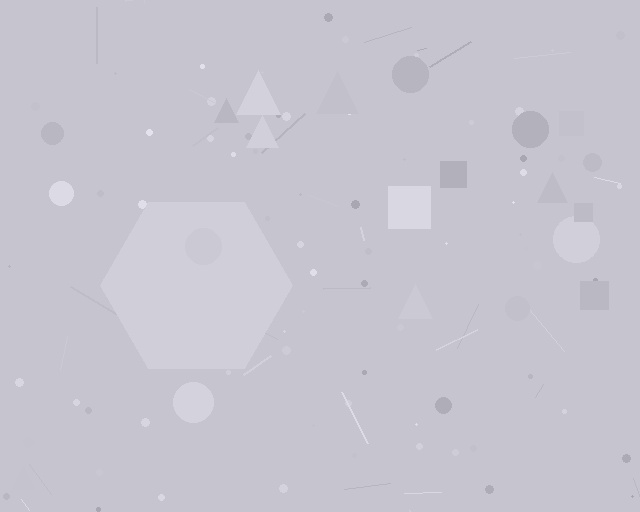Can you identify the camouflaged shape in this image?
The camouflaged shape is a hexagon.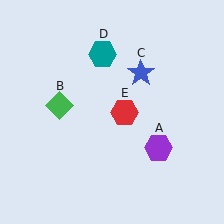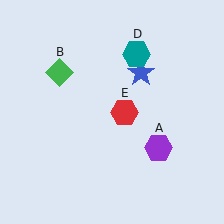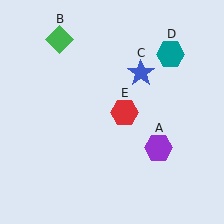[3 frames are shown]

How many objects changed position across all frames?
2 objects changed position: green diamond (object B), teal hexagon (object D).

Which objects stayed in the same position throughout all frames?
Purple hexagon (object A) and blue star (object C) and red hexagon (object E) remained stationary.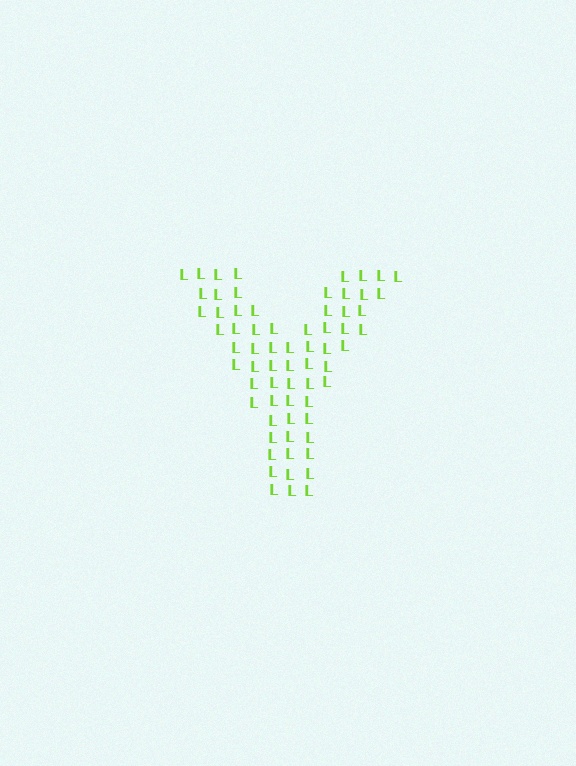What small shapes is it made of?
It is made of small letter L's.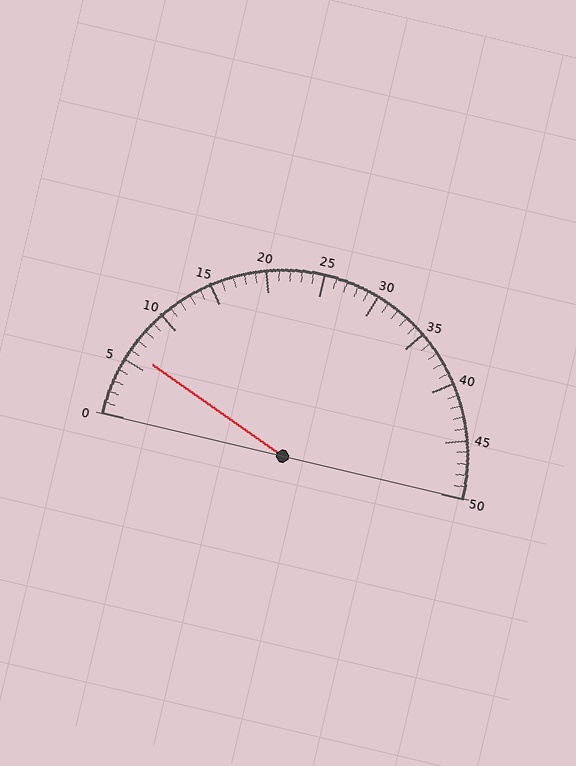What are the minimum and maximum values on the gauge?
The gauge ranges from 0 to 50.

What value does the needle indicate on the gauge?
The needle indicates approximately 6.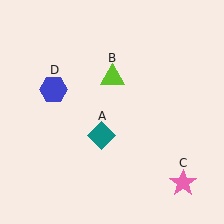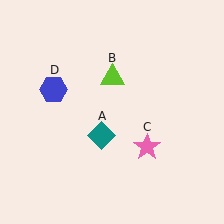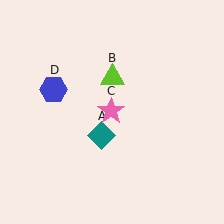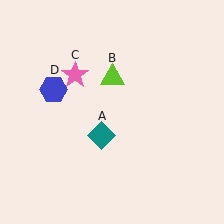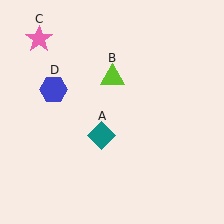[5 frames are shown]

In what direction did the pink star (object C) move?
The pink star (object C) moved up and to the left.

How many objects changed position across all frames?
1 object changed position: pink star (object C).